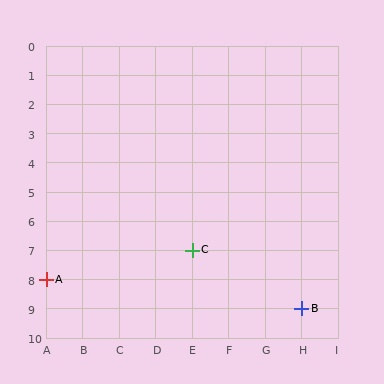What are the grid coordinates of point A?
Point A is at grid coordinates (A, 8).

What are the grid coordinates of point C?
Point C is at grid coordinates (E, 7).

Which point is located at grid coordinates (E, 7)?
Point C is at (E, 7).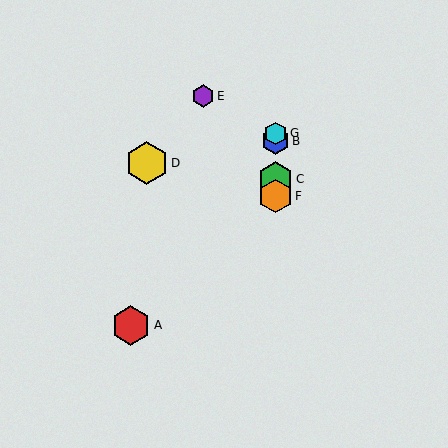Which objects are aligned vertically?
Objects B, C, F, G are aligned vertically.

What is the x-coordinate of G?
Object G is at x≈275.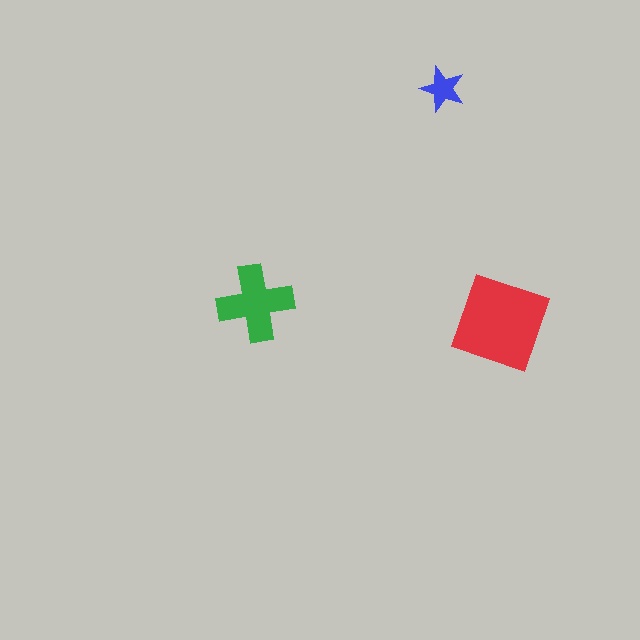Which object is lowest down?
The red diamond is bottommost.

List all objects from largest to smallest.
The red diamond, the green cross, the blue star.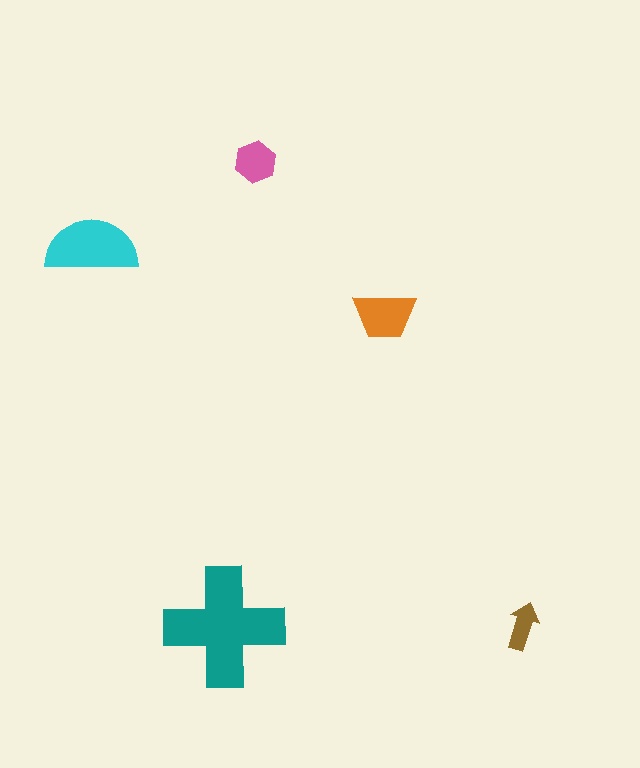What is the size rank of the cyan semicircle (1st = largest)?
2nd.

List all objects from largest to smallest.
The teal cross, the cyan semicircle, the orange trapezoid, the pink hexagon, the brown arrow.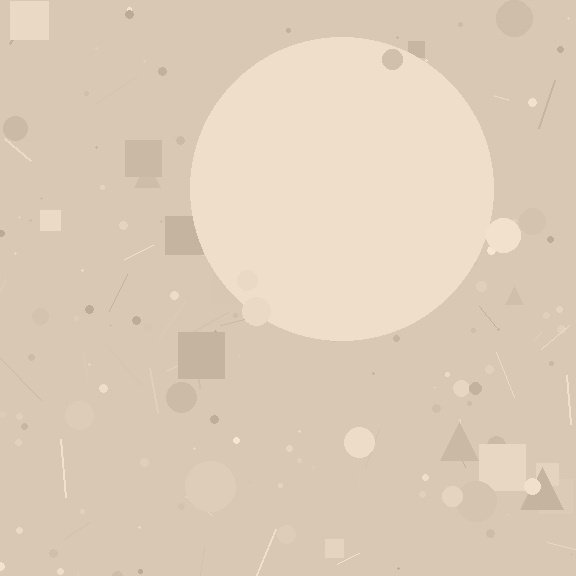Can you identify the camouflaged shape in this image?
The camouflaged shape is a circle.